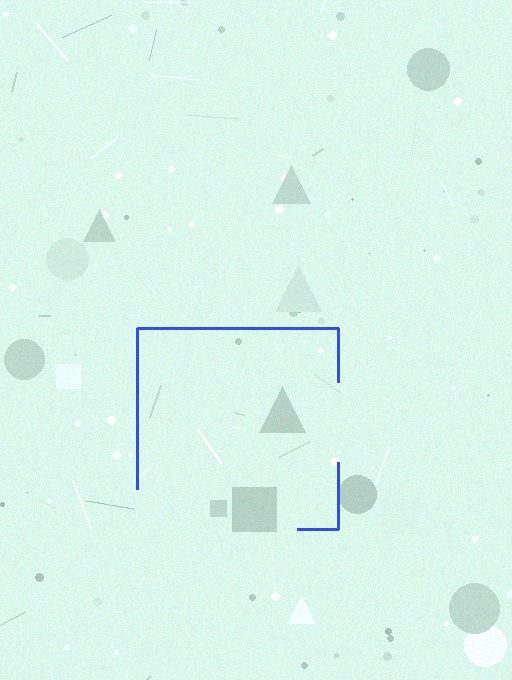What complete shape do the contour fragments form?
The contour fragments form a square.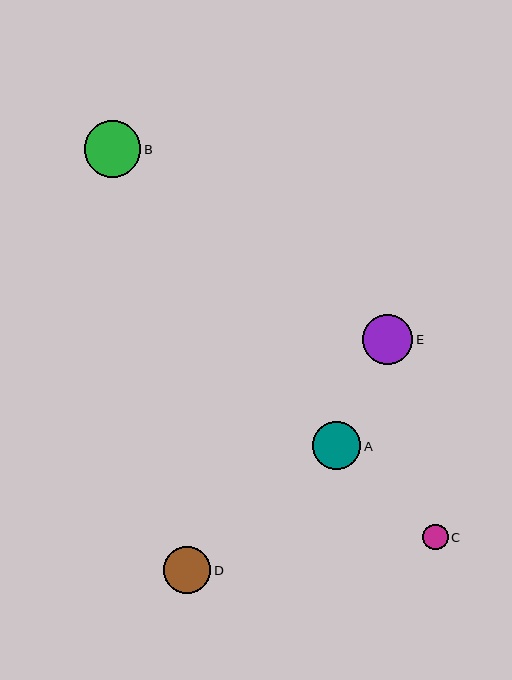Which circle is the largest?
Circle B is the largest with a size of approximately 57 pixels.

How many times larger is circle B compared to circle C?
Circle B is approximately 2.2 times the size of circle C.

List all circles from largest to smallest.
From largest to smallest: B, E, A, D, C.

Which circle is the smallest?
Circle C is the smallest with a size of approximately 26 pixels.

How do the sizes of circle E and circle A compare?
Circle E and circle A are approximately the same size.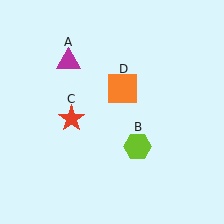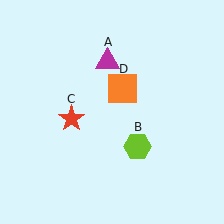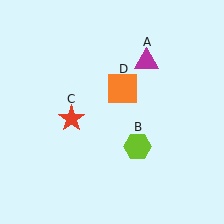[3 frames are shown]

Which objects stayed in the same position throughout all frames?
Lime hexagon (object B) and red star (object C) and orange square (object D) remained stationary.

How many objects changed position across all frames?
1 object changed position: magenta triangle (object A).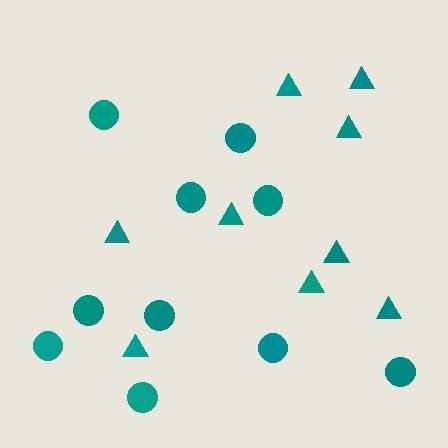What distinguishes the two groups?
There are 2 groups: one group of triangles (9) and one group of circles (10).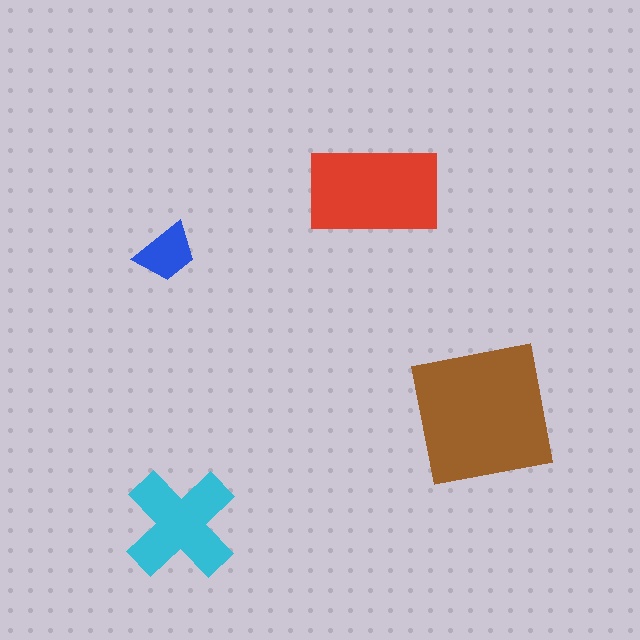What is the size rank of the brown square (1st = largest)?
1st.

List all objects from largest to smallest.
The brown square, the red rectangle, the cyan cross, the blue trapezoid.